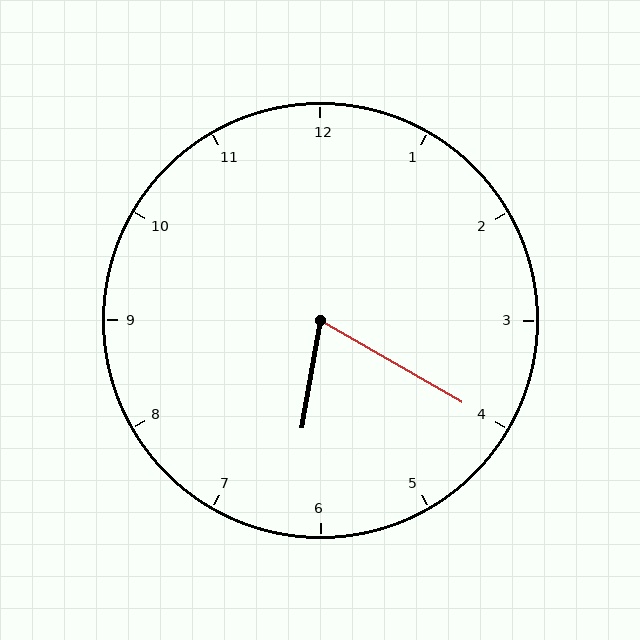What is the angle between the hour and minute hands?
Approximately 70 degrees.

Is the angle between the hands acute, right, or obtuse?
It is acute.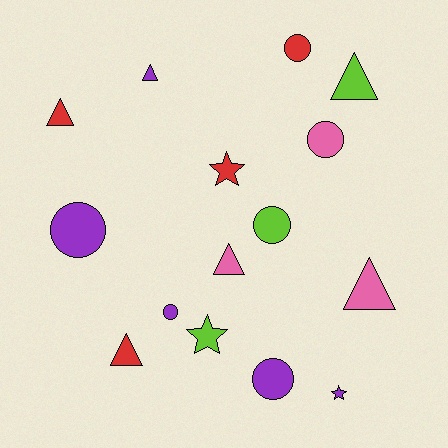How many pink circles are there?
There is 1 pink circle.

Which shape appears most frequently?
Circle, with 6 objects.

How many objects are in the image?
There are 15 objects.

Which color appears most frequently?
Purple, with 5 objects.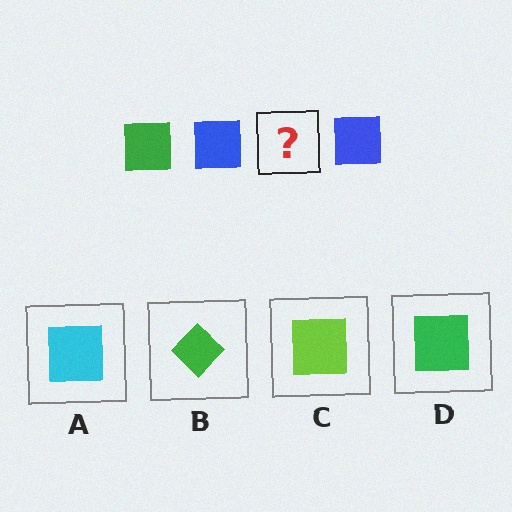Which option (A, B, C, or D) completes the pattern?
D.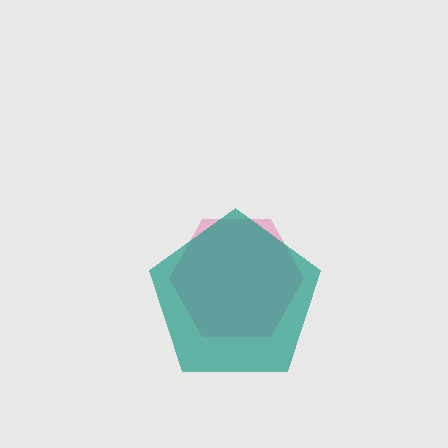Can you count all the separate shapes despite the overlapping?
Yes, there are 2 separate shapes.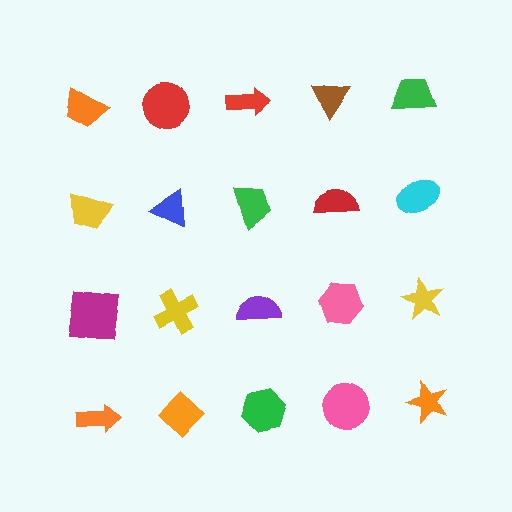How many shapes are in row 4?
5 shapes.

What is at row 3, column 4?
A pink hexagon.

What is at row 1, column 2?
A red circle.